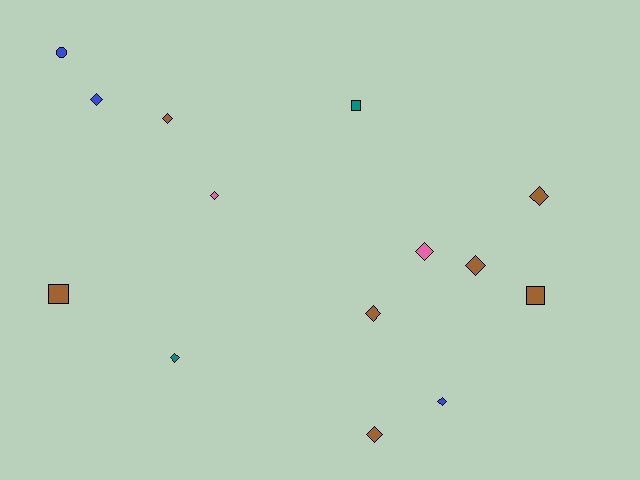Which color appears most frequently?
Brown, with 7 objects.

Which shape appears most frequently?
Diamond, with 10 objects.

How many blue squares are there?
There are no blue squares.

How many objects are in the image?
There are 14 objects.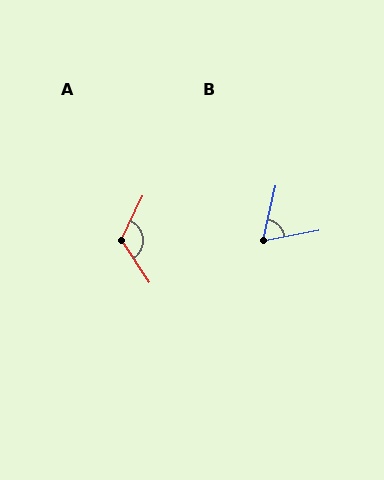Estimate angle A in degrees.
Approximately 121 degrees.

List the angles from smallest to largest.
B (66°), A (121°).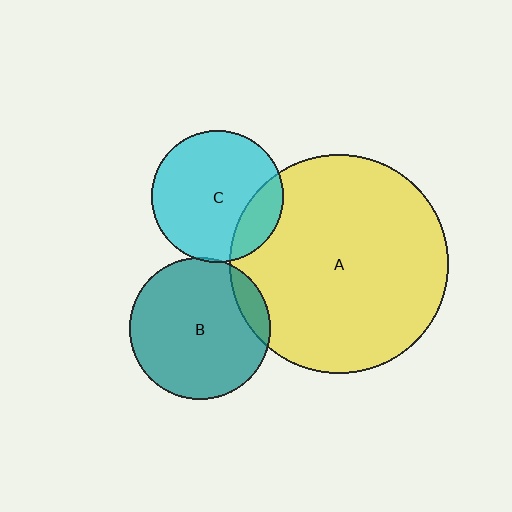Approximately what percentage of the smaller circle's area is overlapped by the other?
Approximately 10%.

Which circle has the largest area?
Circle A (yellow).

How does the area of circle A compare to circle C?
Approximately 2.8 times.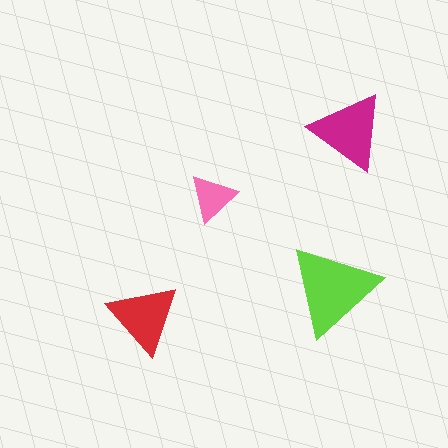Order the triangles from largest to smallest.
the lime one, the magenta one, the red one, the pink one.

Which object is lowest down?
The red triangle is bottommost.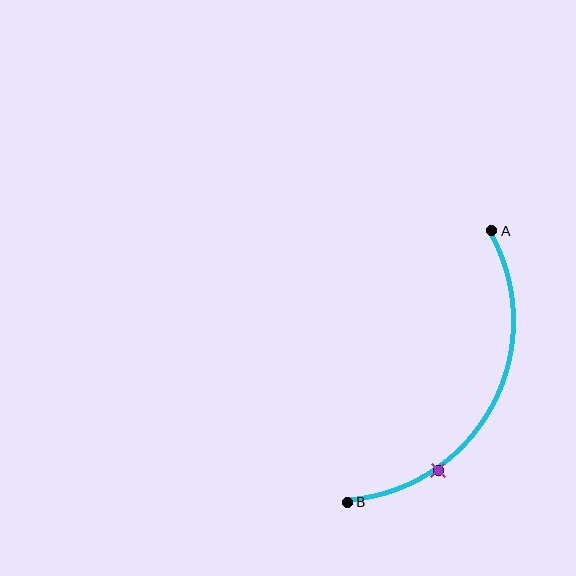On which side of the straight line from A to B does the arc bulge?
The arc bulges to the right of the straight line connecting A and B.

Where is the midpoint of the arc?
The arc midpoint is the point on the curve farthest from the straight line joining A and B. It sits to the right of that line.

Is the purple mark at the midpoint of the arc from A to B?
No. The purple mark lies on the arc but is closer to endpoint B. The arc midpoint would be at the point on the curve equidistant along the arc from both A and B.